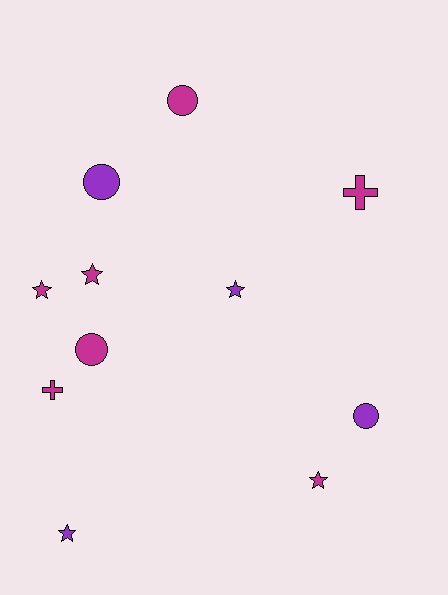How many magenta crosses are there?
There are 2 magenta crosses.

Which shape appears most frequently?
Star, with 5 objects.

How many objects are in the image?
There are 11 objects.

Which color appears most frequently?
Magenta, with 7 objects.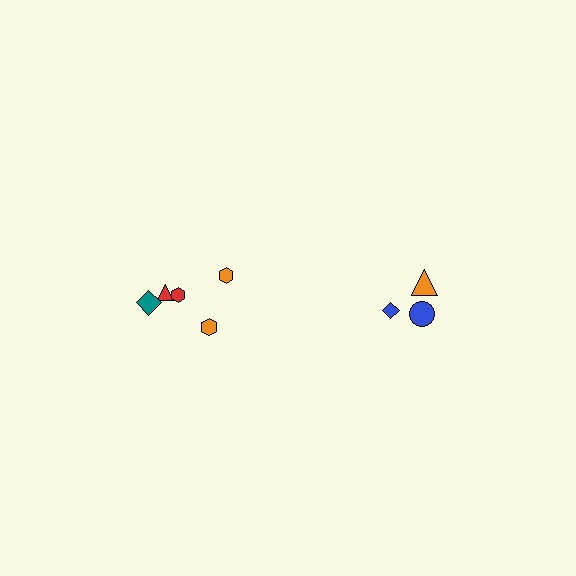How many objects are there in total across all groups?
There are 8 objects.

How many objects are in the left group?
There are 5 objects.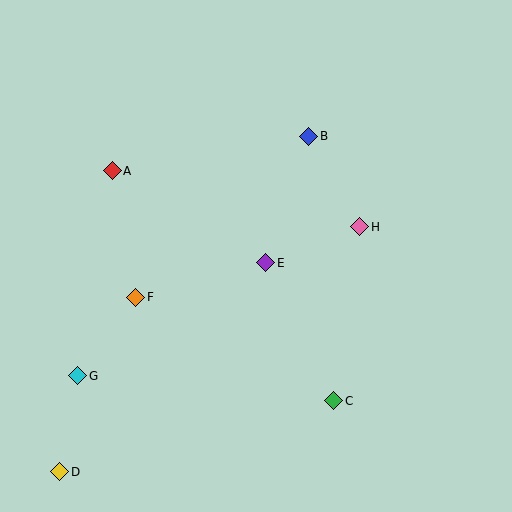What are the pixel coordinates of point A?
Point A is at (112, 171).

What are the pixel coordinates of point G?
Point G is at (78, 376).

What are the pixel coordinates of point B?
Point B is at (309, 136).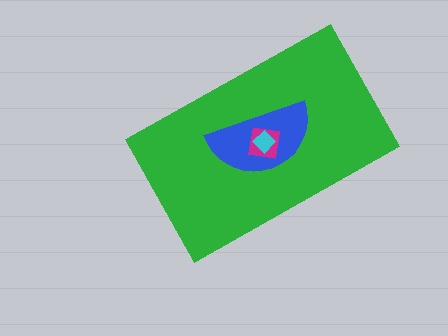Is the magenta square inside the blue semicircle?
Yes.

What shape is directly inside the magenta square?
The cyan diamond.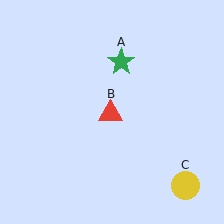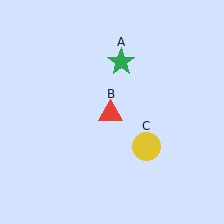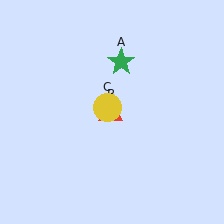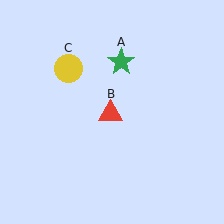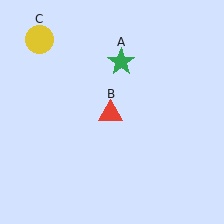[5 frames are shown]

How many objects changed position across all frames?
1 object changed position: yellow circle (object C).